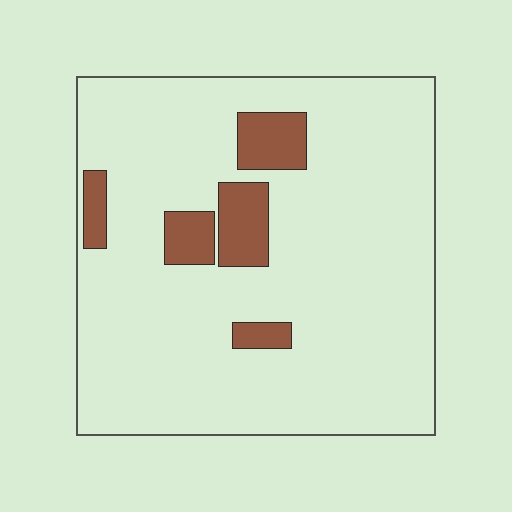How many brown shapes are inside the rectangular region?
5.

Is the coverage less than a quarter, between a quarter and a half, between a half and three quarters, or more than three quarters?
Less than a quarter.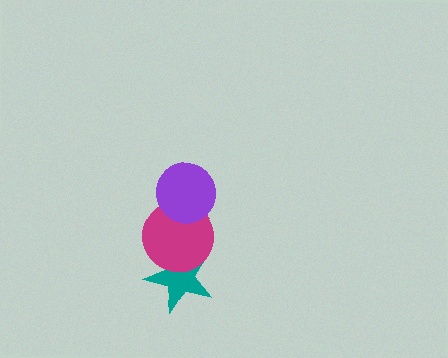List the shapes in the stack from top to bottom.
From top to bottom: the purple circle, the magenta circle, the teal star.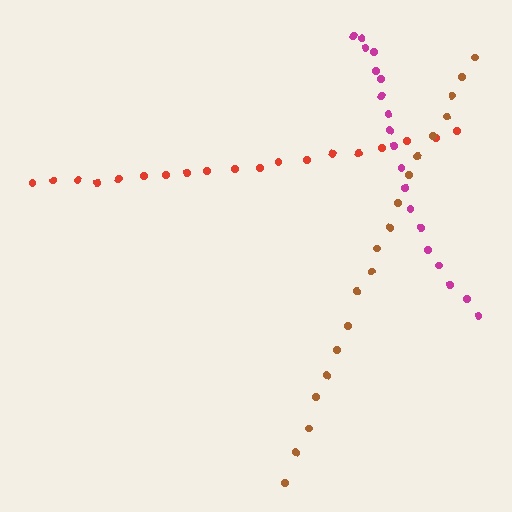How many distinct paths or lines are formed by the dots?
There are 3 distinct paths.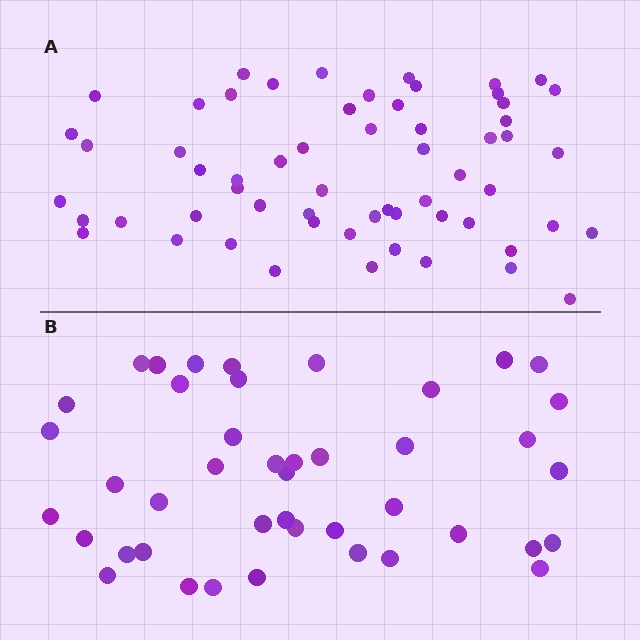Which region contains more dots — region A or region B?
Region A (the top region) has more dots.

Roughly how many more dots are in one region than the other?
Region A has approximately 15 more dots than region B.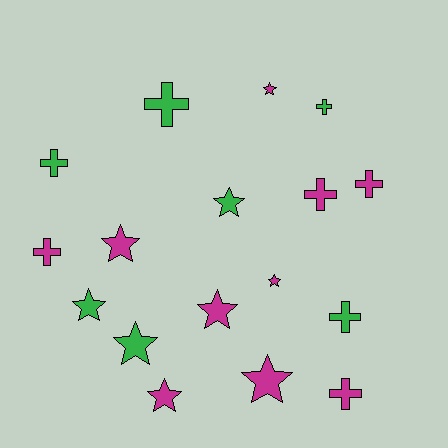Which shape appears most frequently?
Star, with 9 objects.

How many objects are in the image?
There are 17 objects.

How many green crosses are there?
There are 4 green crosses.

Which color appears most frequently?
Magenta, with 10 objects.